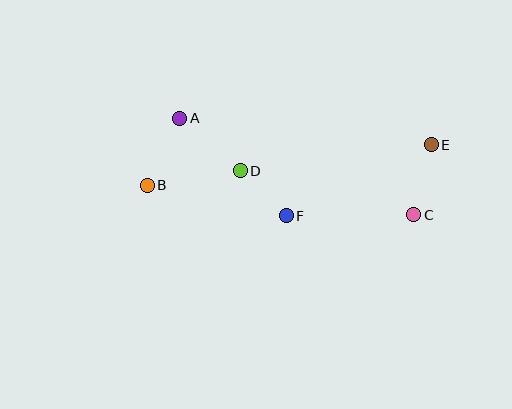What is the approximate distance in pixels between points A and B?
The distance between A and B is approximately 74 pixels.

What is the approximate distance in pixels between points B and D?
The distance between B and D is approximately 94 pixels.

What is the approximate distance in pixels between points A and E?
The distance between A and E is approximately 253 pixels.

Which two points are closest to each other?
Points D and F are closest to each other.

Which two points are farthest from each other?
Points B and E are farthest from each other.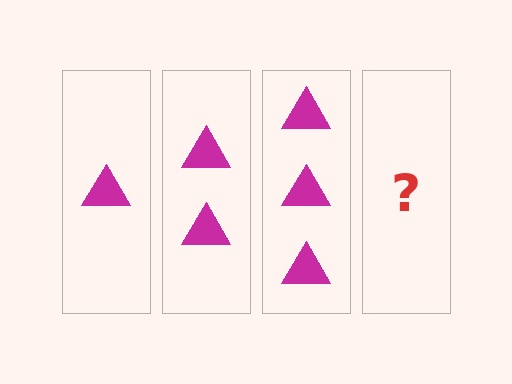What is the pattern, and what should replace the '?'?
The pattern is that each step adds one more triangle. The '?' should be 4 triangles.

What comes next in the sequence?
The next element should be 4 triangles.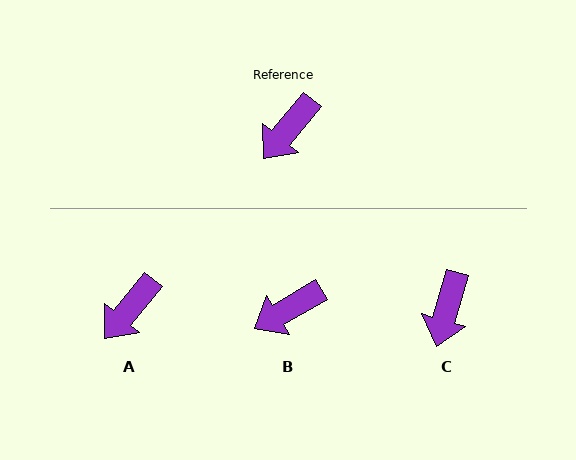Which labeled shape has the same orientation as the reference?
A.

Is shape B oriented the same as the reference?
No, it is off by about 20 degrees.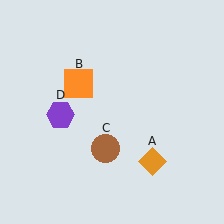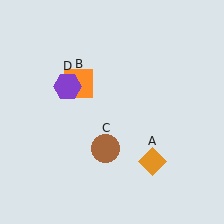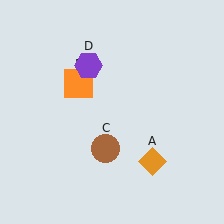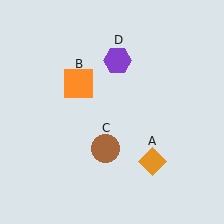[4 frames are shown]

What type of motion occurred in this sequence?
The purple hexagon (object D) rotated clockwise around the center of the scene.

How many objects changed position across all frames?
1 object changed position: purple hexagon (object D).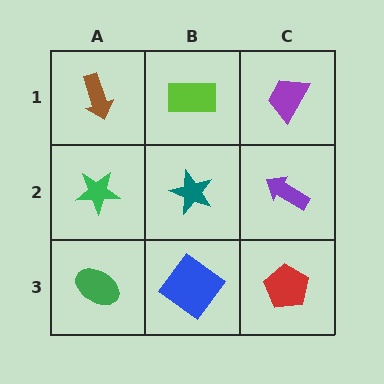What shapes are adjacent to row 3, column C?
A purple arrow (row 2, column C), a blue diamond (row 3, column B).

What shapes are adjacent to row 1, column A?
A green star (row 2, column A), a lime rectangle (row 1, column B).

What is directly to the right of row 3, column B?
A red pentagon.